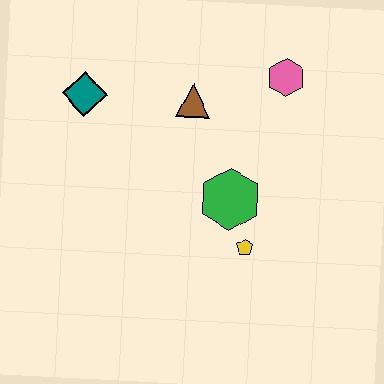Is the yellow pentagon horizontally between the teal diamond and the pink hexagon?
Yes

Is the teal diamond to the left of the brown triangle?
Yes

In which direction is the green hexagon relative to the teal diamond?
The green hexagon is to the right of the teal diamond.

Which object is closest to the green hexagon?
The yellow pentagon is closest to the green hexagon.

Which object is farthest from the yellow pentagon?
The teal diamond is farthest from the yellow pentagon.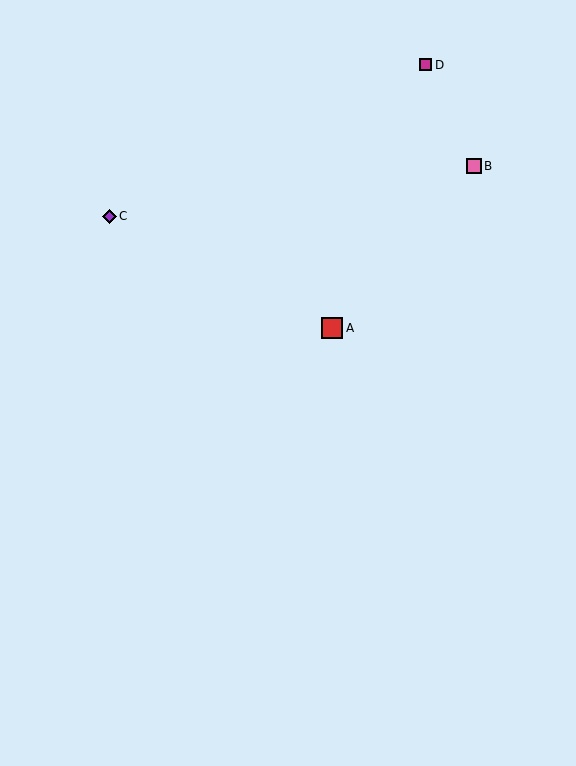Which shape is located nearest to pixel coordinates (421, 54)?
The magenta square (labeled D) at (426, 65) is nearest to that location.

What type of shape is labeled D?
Shape D is a magenta square.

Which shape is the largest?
The red square (labeled A) is the largest.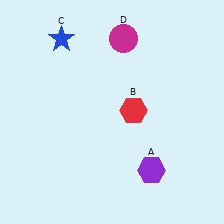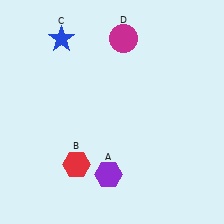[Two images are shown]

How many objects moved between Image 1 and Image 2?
2 objects moved between the two images.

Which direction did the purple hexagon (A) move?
The purple hexagon (A) moved left.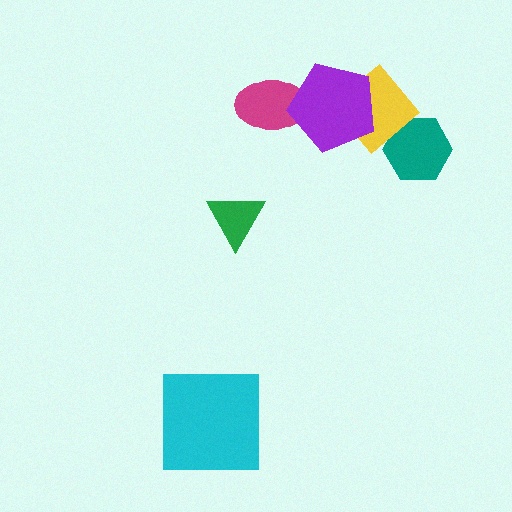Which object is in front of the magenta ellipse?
The purple pentagon is in front of the magenta ellipse.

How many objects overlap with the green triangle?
0 objects overlap with the green triangle.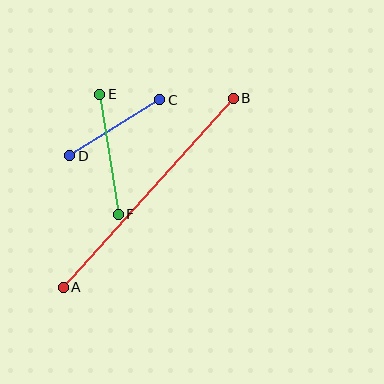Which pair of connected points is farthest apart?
Points A and B are farthest apart.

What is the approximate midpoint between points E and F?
The midpoint is at approximately (109, 154) pixels.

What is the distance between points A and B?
The distance is approximately 254 pixels.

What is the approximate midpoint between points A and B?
The midpoint is at approximately (148, 193) pixels.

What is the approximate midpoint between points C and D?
The midpoint is at approximately (115, 128) pixels.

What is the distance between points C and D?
The distance is approximately 106 pixels.